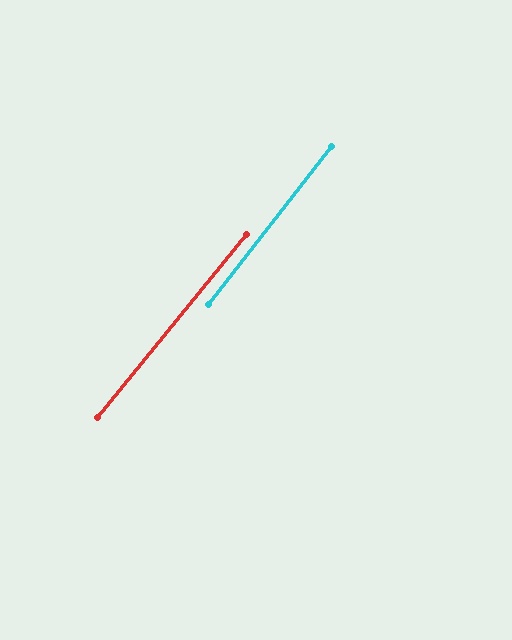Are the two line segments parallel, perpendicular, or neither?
Parallel — their directions differ by only 1.1°.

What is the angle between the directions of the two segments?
Approximately 1 degree.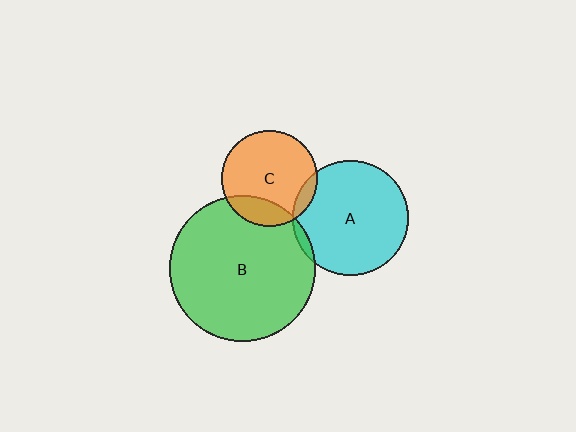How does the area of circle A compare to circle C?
Approximately 1.5 times.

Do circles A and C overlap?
Yes.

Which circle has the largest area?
Circle B (green).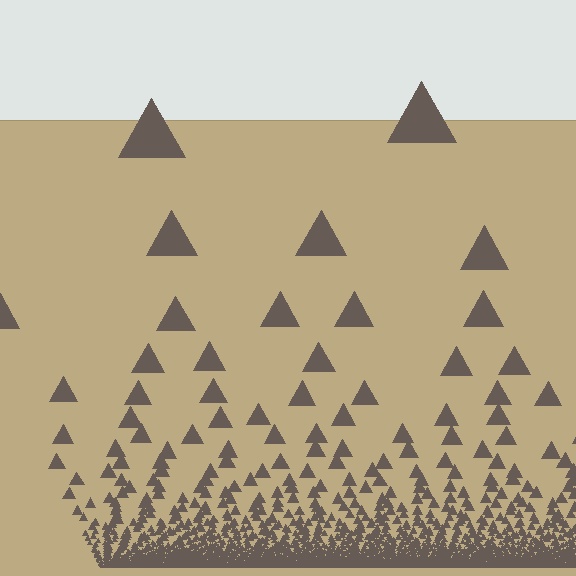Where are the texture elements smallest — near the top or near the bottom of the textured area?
Near the bottom.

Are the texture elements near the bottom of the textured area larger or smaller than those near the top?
Smaller. The gradient is inverted — elements near the bottom are smaller and denser.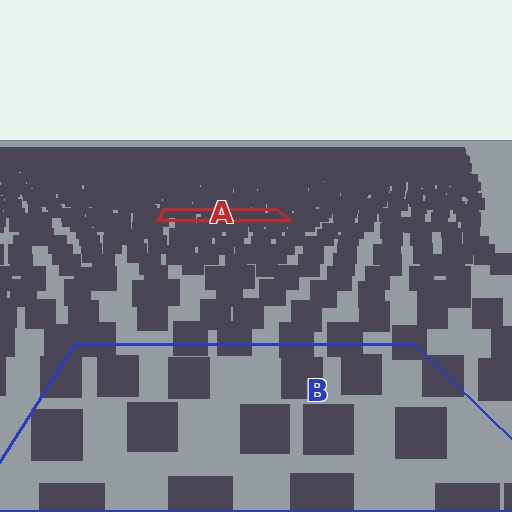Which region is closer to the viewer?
Region B is closer. The texture elements there are larger and more spread out.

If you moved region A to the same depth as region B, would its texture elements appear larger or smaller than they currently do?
They would appear larger. At a closer depth, the same texture elements are projected at a bigger on-screen size.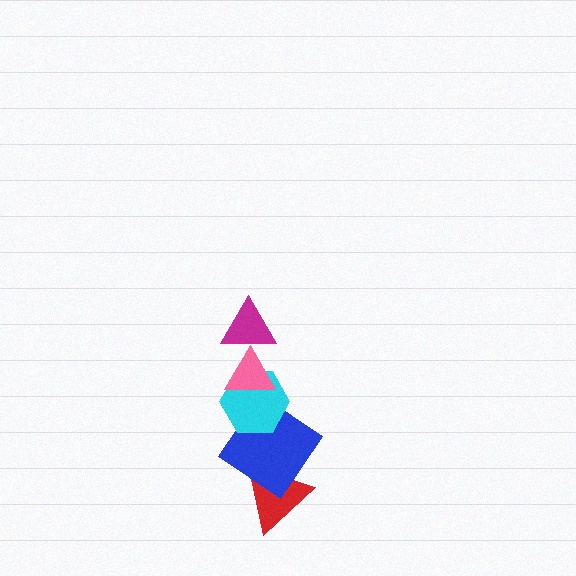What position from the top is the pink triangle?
The pink triangle is 2nd from the top.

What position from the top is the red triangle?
The red triangle is 5th from the top.